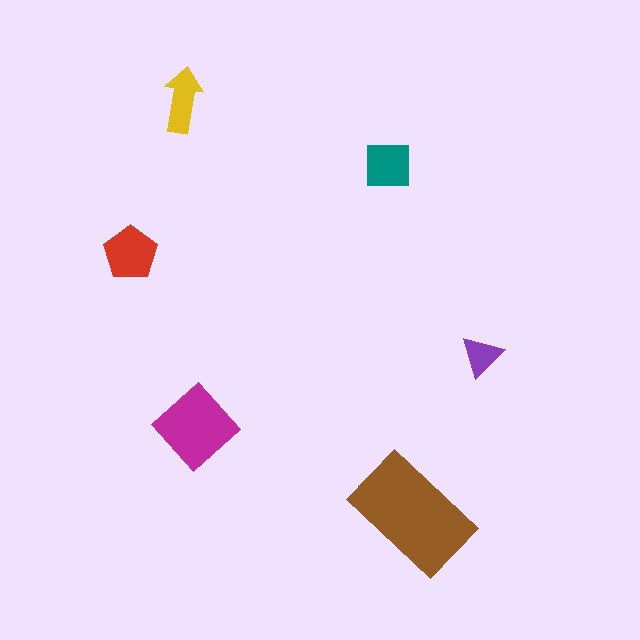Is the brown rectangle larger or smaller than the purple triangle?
Larger.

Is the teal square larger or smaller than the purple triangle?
Larger.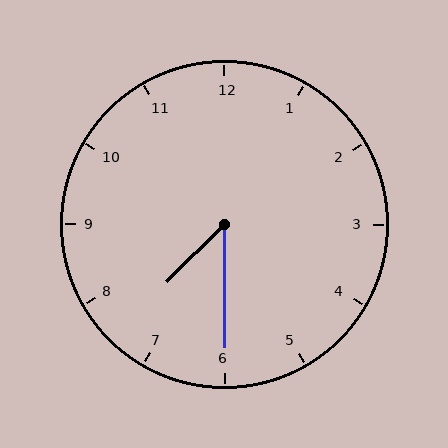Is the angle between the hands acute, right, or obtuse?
It is acute.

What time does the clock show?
7:30.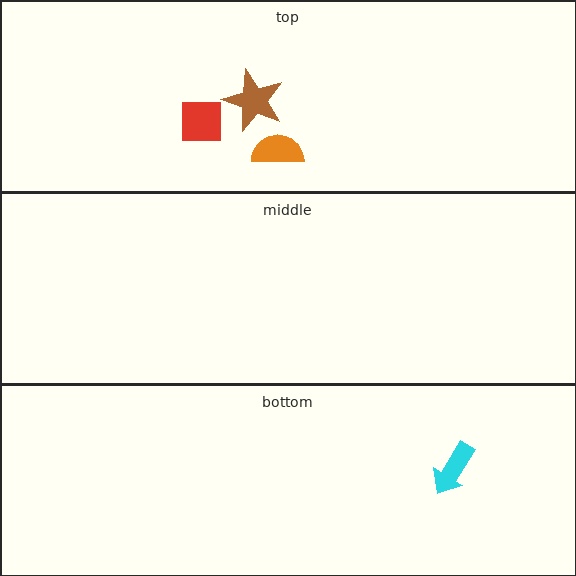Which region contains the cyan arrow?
The bottom region.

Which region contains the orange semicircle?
The top region.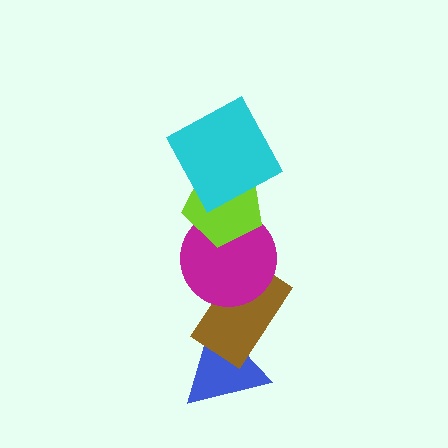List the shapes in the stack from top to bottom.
From top to bottom: the cyan square, the lime pentagon, the magenta circle, the brown rectangle, the blue triangle.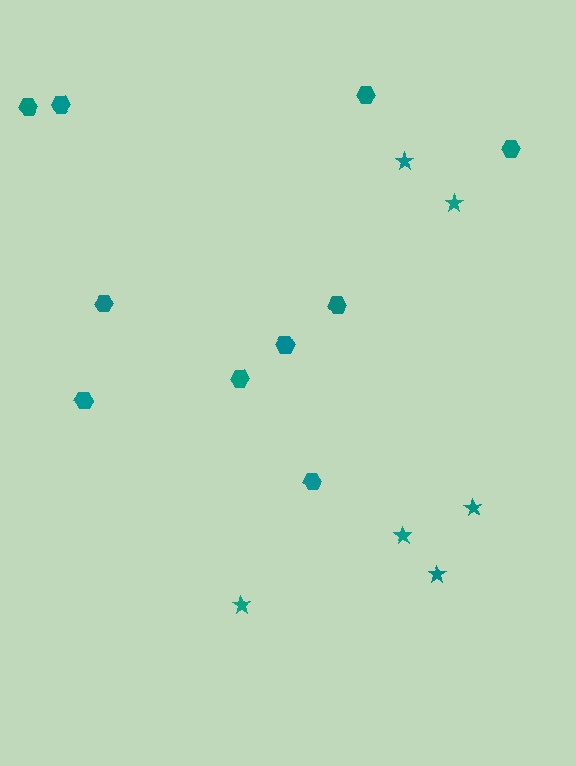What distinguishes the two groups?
There are 2 groups: one group of stars (6) and one group of hexagons (10).